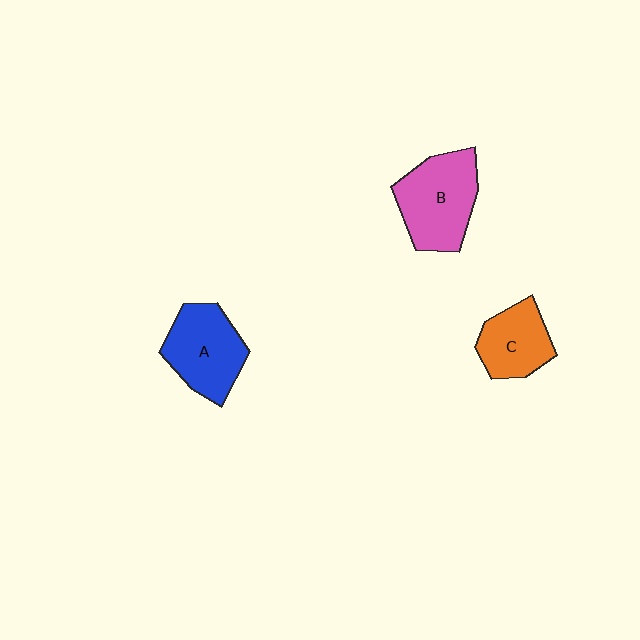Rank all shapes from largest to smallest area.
From largest to smallest: B (pink), A (blue), C (orange).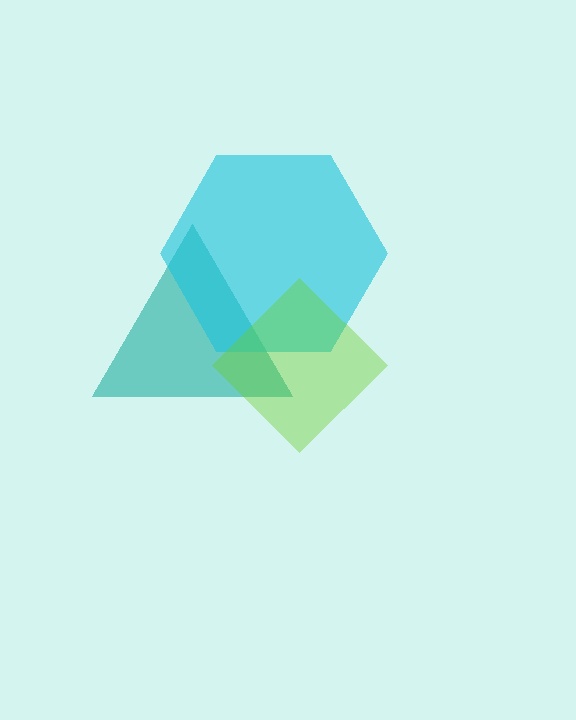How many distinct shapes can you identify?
There are 3 distinct shapes: a teal triangle, a cyan hexagon, a lime diamond.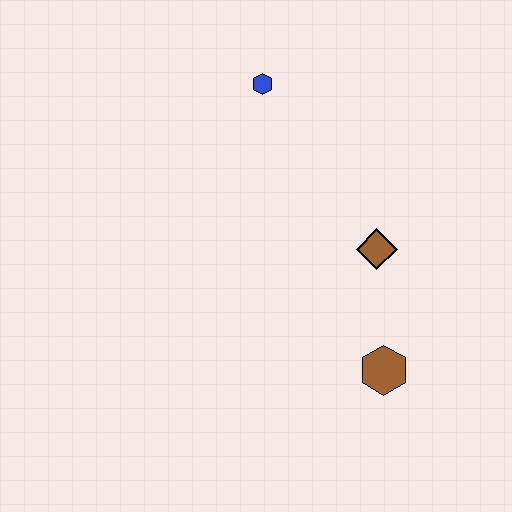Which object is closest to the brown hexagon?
The brown diamond is closest to the brown hexagon.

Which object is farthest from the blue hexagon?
The brown hexagon is farthest from the blue hexagon.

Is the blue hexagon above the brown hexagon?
Yes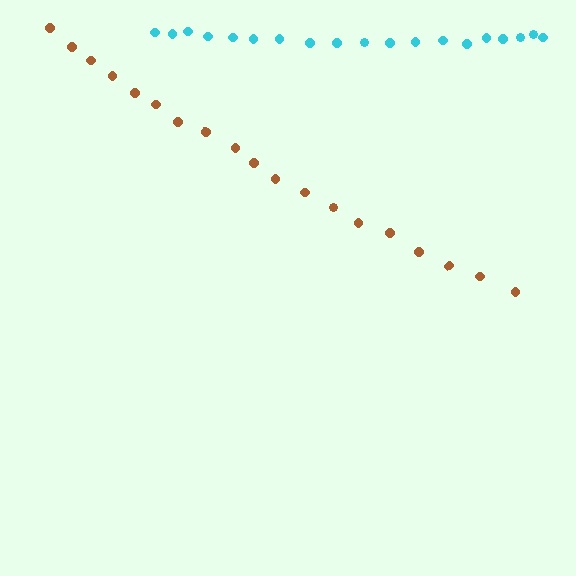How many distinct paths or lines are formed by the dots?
There are 2 distinct paths.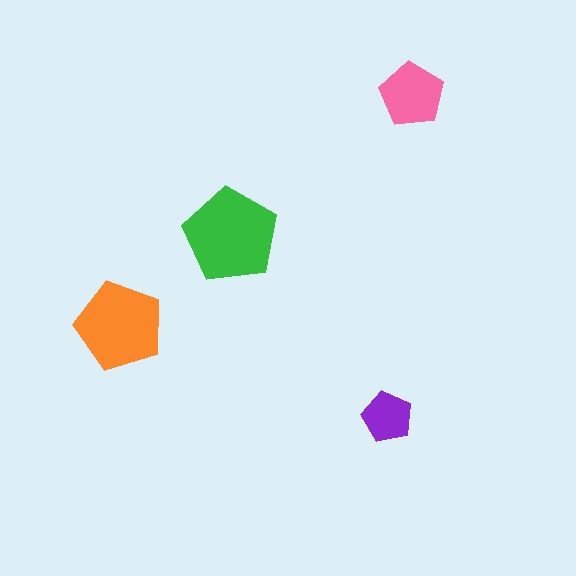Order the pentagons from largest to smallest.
the green one, the orange one, the pink one, the purple one.